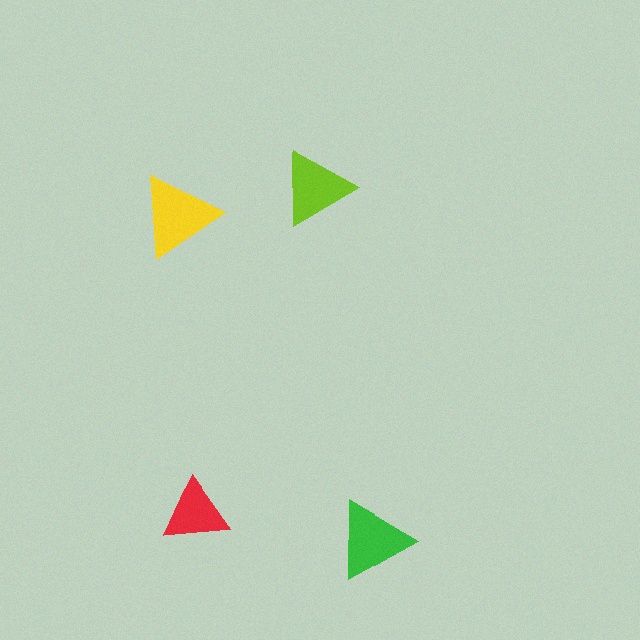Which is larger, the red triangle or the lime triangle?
The lime one.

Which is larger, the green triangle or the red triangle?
The green one.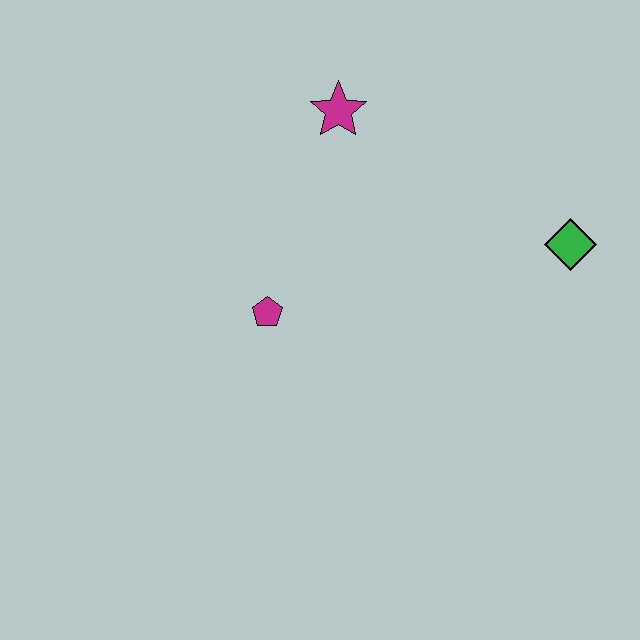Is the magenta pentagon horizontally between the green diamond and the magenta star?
No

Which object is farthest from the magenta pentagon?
The green diamond is farthest from the magenta pentagon.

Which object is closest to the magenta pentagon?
The magenta star is closest to the magenta pentagon.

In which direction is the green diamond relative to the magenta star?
The green diamond is to the right of the magenta star.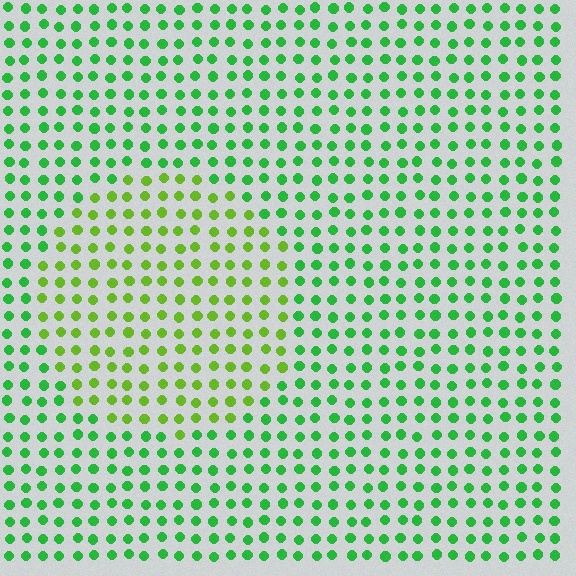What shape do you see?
I see a circle.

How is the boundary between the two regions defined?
The boundary is defined purely by a slight shift in hue (about 35 degrees). Spacing, size, and orientation are identical on both sides.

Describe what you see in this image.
The image is filled with small green elements in a uniform arrangement. A circle-shaped region is visible where the elements are tinted to a slightly different hue, forming a subtle color boundary.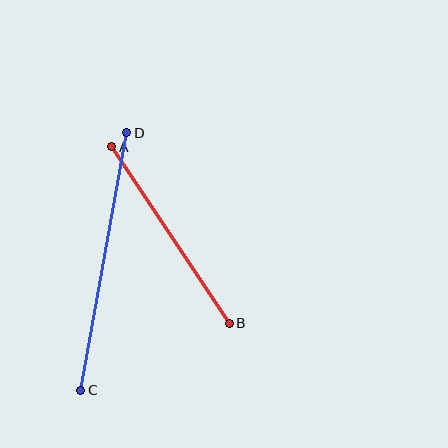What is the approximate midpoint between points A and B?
The midpoint is at approximately (170, 235) pixels.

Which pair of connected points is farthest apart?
Points C and D are farthest apart.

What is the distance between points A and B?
The distance is approximately 212 pixels.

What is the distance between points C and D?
The distance is approximately 262 pixels.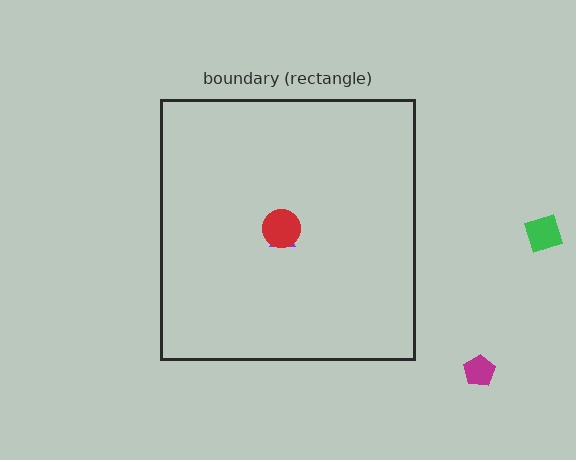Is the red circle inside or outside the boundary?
Inside.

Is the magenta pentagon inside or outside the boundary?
Outside.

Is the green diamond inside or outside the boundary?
Outside.